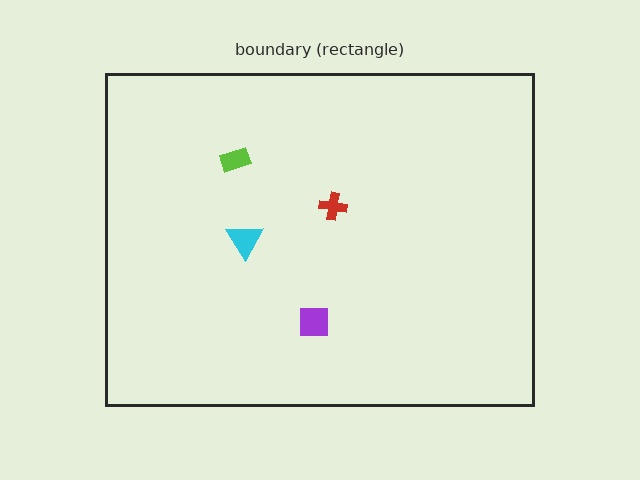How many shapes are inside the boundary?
4 inside, 0 outside.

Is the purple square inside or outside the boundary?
Inside.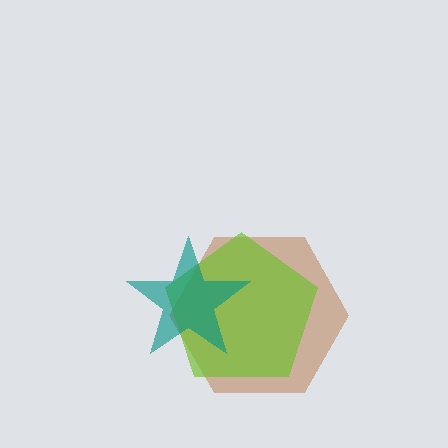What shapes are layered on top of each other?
The layered shapes are: a brown hexagon, a lime pentagon, a teal star.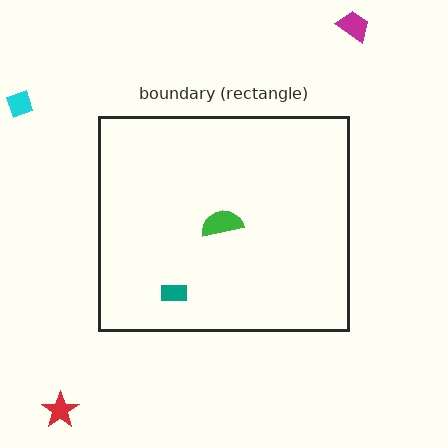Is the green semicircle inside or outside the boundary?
Inside.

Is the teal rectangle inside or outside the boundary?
Inside.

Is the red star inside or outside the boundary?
Outside.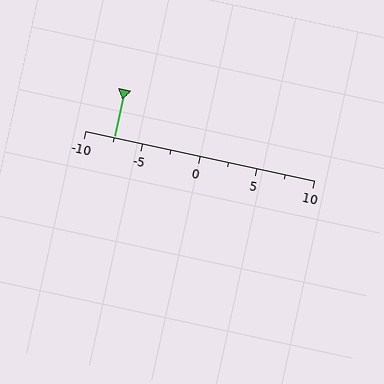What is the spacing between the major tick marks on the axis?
The major ticks are spaced 5 apart.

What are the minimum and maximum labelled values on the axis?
The axis runs from -10 to 10.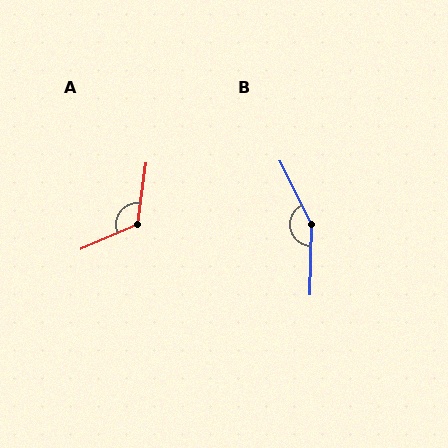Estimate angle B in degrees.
Approximately 153 degrees.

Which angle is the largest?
B, at approximately 153 degrees.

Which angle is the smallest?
A, at approximately 121 degrees.